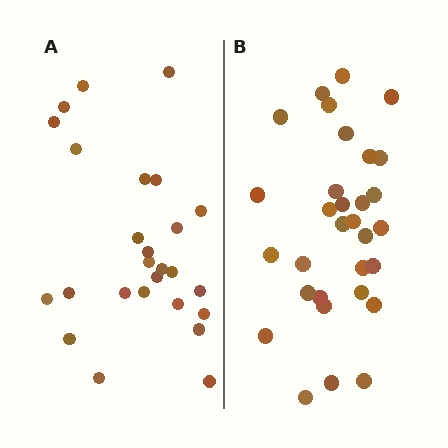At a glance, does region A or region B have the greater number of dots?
Region B (the right region) has more dots.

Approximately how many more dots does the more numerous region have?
Region B has about 5 more dots than region A.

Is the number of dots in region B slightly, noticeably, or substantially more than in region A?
Region B has only slightly more — the two regions are fairly close. The ratio is roughly 1.2 to 1.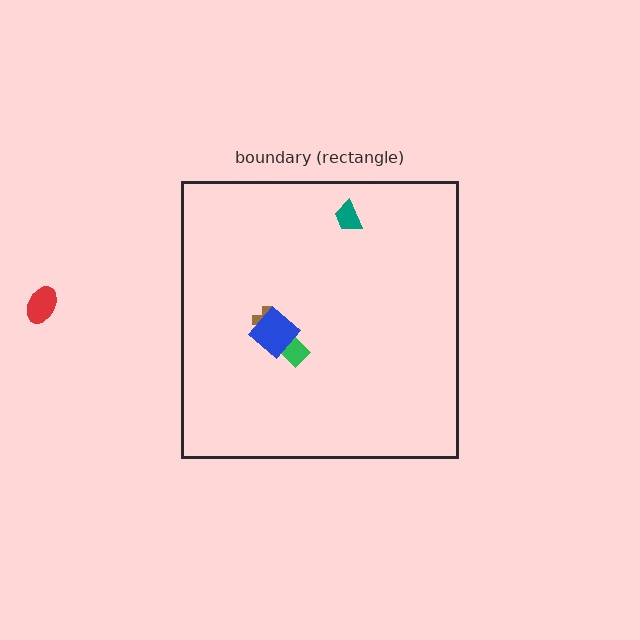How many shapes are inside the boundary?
4 inside, 1 outside.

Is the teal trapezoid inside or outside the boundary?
Inside.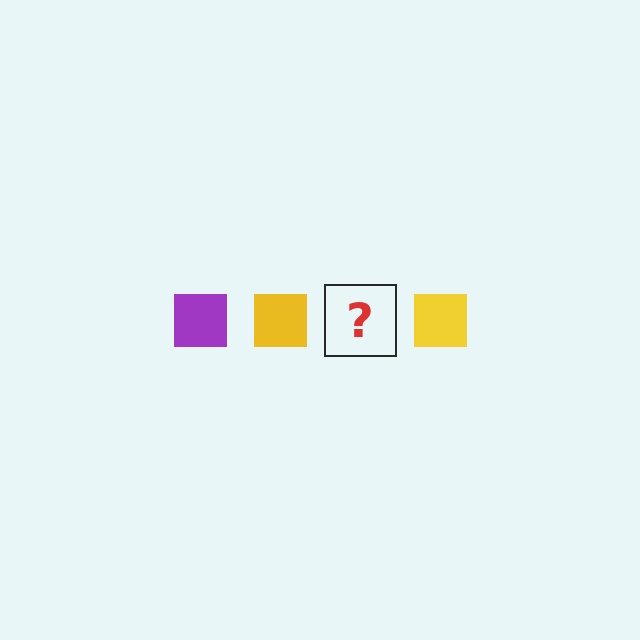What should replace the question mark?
The question mark should be replaced with a purple square.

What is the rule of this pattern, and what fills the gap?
The rule is that the pattern cycles through purple, yellow squares. The gap should be filled with a purple square.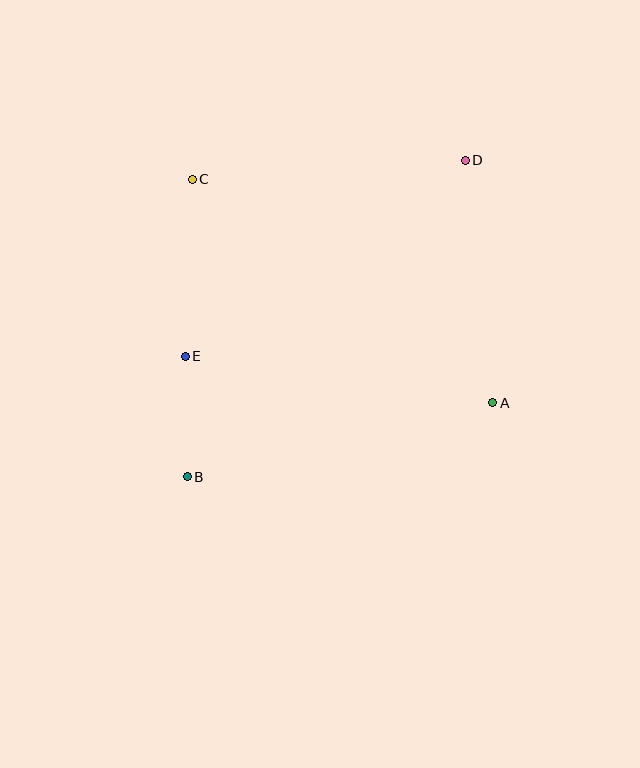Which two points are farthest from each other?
Points B and D are farthest from each other.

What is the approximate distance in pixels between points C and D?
The distance between C and D is approximately 273 pixels.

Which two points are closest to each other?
Points B and E are closest to each other.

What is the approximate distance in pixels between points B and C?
The distance between B and C is approximately 298 pixels.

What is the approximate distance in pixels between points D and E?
The distance between D and E is approximately 342 pixels.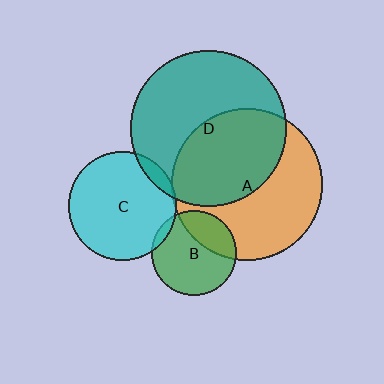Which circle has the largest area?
Circle D (teal).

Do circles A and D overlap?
Yes.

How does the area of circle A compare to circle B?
Approximately 3.1 times.